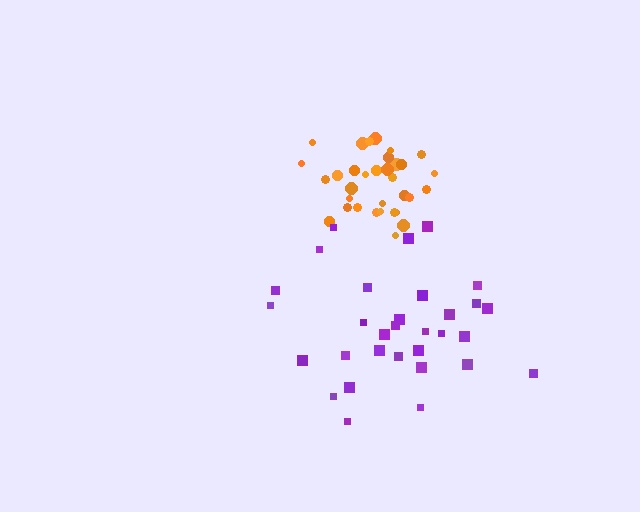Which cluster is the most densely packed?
Orange.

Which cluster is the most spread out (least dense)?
Purple.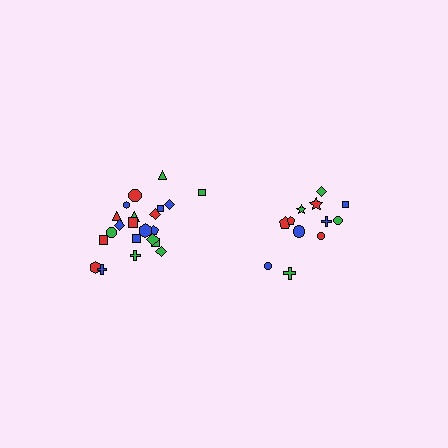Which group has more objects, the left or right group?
The left group.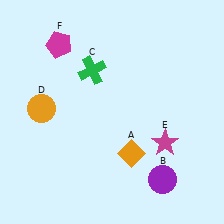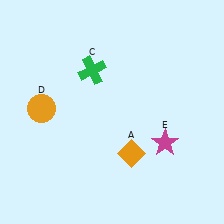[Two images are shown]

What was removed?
The purple circle (B), the magenta pentagon (F) were removed in Image 2.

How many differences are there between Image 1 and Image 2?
There are 2 differences between the two images.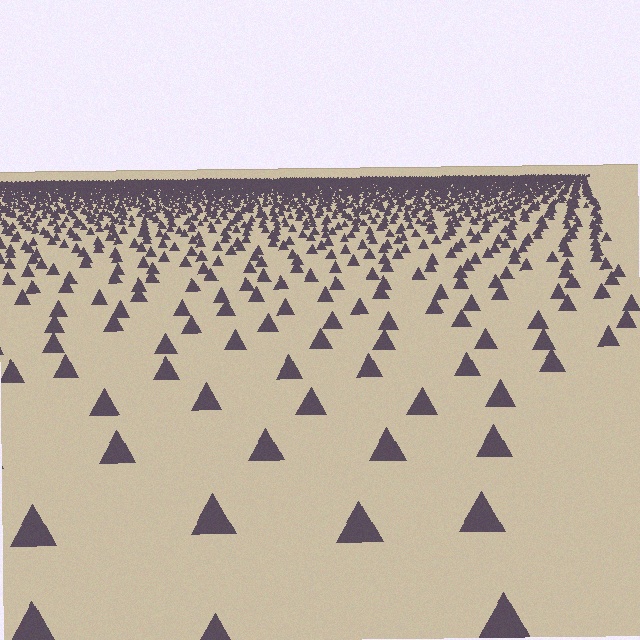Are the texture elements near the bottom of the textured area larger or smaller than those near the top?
Larger. Near the bottom, elements are closer to the viewer and appear at a bigger on-screen size.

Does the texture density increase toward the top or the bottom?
Density increases toward the top.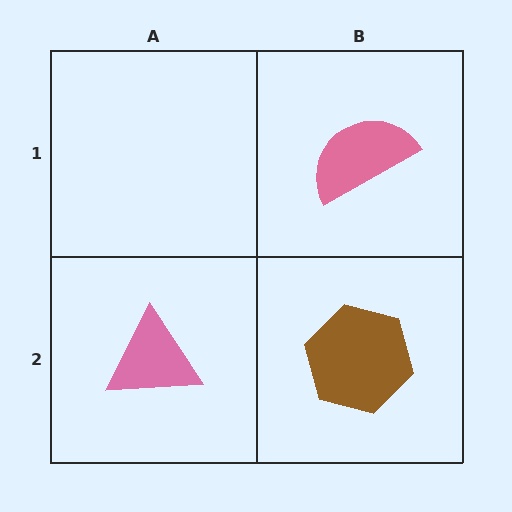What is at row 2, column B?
A brown hexagon.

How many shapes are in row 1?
1 shape.